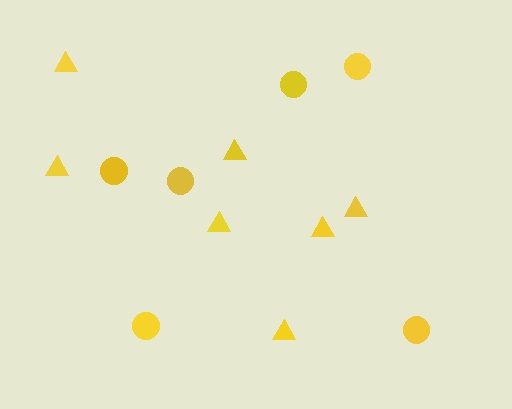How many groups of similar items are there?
There are 2 groups: one group of circles (6) and one group of triangles (7).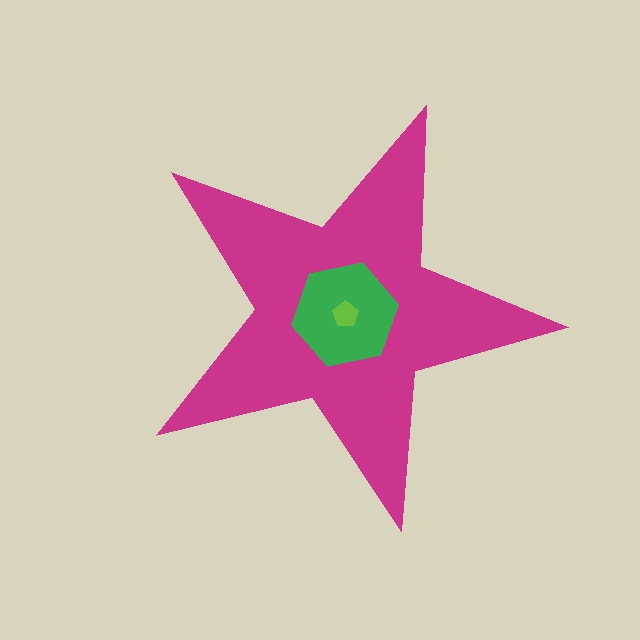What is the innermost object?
The lime pentagon.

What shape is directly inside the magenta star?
The green hexagon.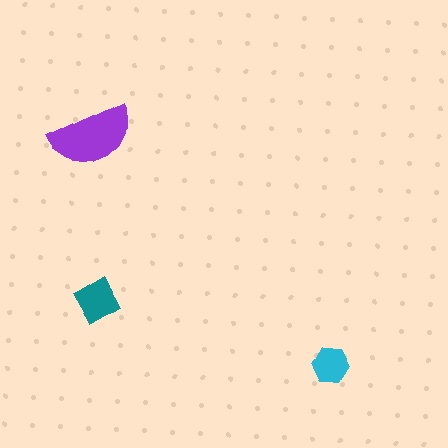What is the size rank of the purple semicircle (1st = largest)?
1st.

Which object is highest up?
The purple semicircle is topmost.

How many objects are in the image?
There are 3 objects in the image.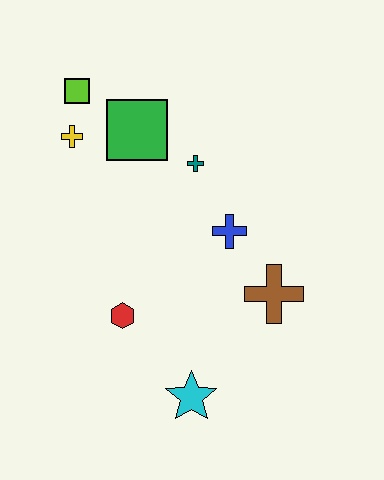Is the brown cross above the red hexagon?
Yes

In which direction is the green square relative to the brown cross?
The green square is above the brown cross.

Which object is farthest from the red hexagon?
The lime square is farthest from the red hexagon.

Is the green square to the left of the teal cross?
Yes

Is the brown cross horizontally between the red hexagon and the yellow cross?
No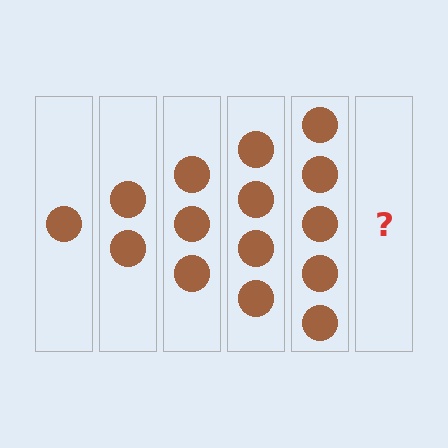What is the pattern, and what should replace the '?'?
The pattern is that each step adds one more circle. The '?' should be 6 circles.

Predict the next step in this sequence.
The next step is 6 circles.